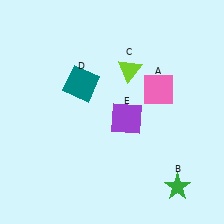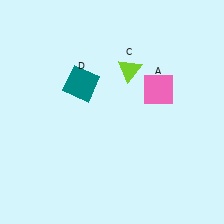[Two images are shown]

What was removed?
The green star (B), the purple square (E) were removed in Image 2.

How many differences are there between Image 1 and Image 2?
There are 2 differences between the two images.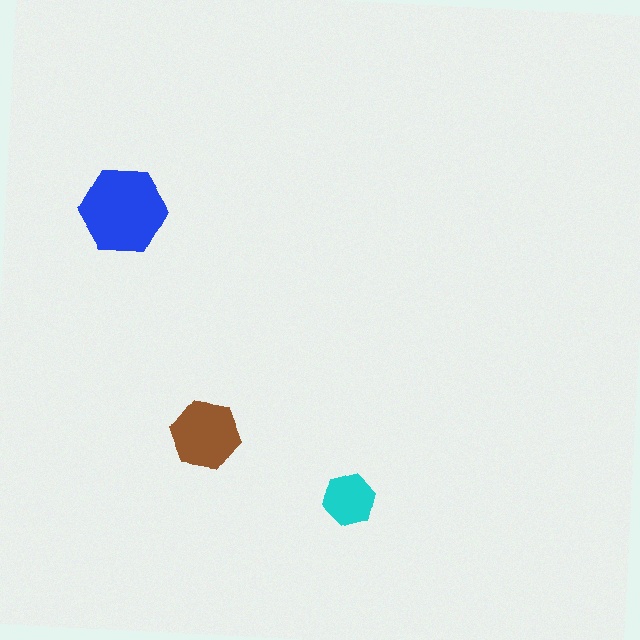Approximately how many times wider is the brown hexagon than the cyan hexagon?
About 1.5 times wider.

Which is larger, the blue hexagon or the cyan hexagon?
The blue one.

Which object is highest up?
The blue hexagon is topmost.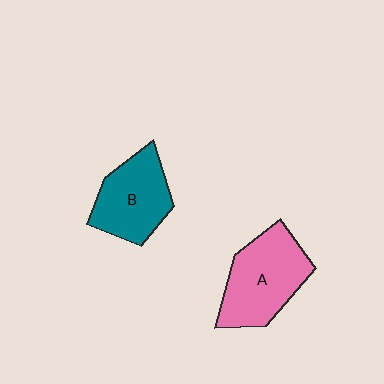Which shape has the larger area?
Shape A (pink).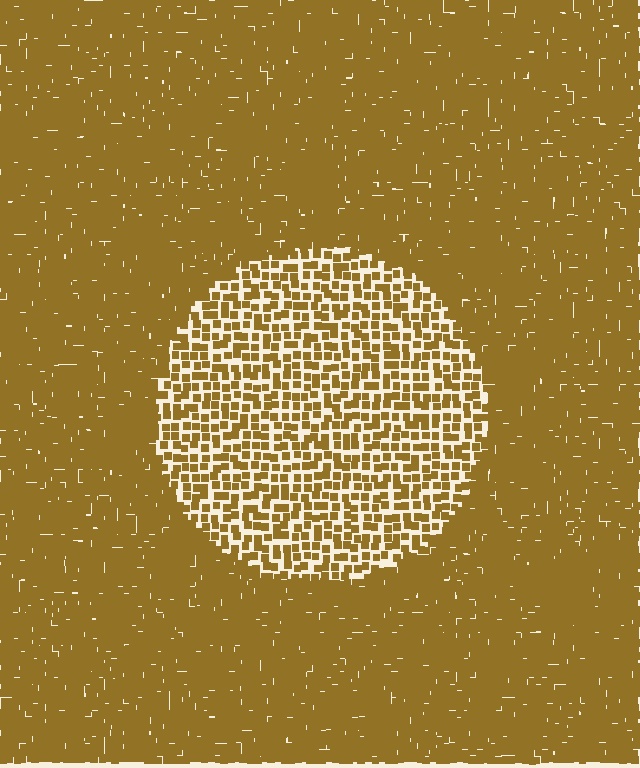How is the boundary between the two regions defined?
The boundary is defined by a change in element density (approximately 2.4x ratio). All elements are the same color, size, and shape.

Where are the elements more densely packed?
The elements are more densely packed outside the circle boundary.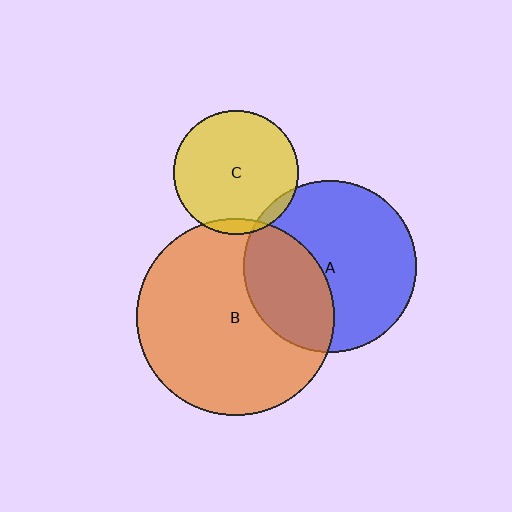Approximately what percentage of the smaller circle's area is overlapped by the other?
Approximately 5%.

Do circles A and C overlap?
Yes.